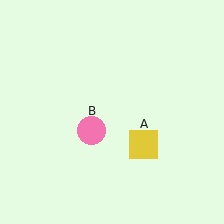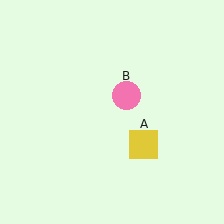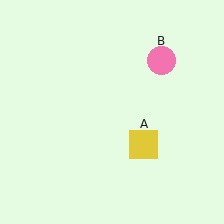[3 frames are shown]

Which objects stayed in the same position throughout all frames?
Yellow square (object A) remained stationary.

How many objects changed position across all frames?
1 object changed position: pink circle (object B).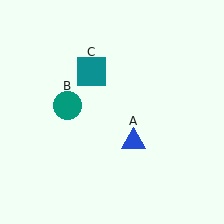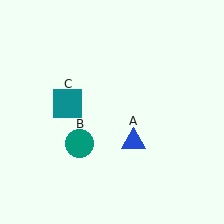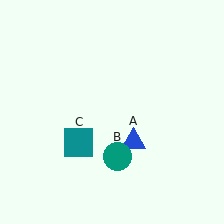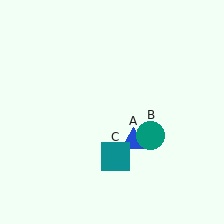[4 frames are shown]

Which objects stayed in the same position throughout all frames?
Blue triangle (object A) remained stationary.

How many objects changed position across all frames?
2 objects changed position: teal circle (object B), teal square (object C).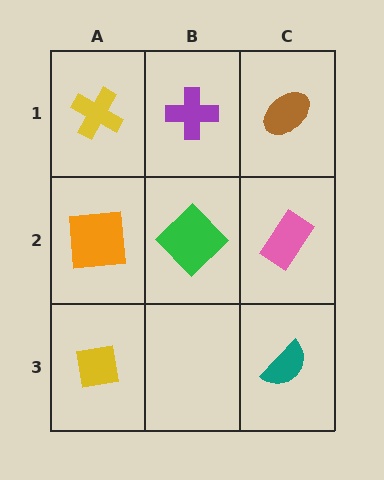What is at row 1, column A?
A yellow cross.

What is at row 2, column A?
An orange square.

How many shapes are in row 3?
2 shapes.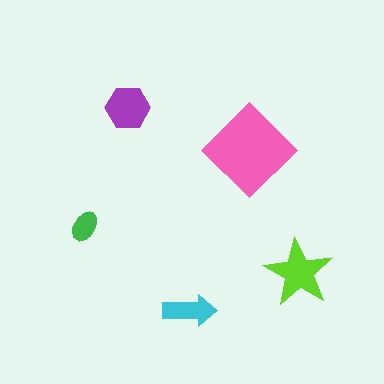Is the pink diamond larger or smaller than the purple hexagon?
Larger.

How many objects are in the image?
There are 5 objects in the image.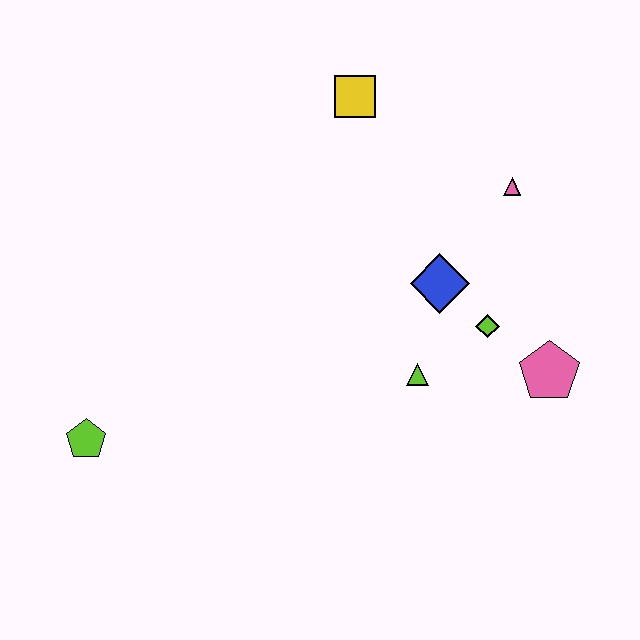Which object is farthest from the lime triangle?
The lime pentagon is farthest from the lime triangle.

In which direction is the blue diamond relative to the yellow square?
The blue diamond is below the yellow square.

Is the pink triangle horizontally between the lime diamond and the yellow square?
No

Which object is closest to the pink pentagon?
The lime diamond is closest to the pink pentagon.